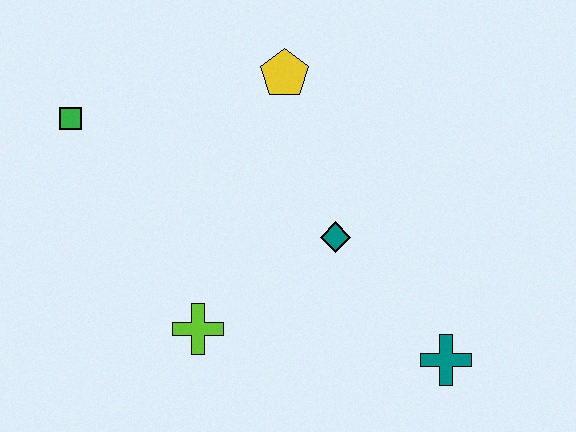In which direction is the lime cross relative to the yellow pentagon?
The lime cross is below the yellow pentagon.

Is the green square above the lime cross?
Yes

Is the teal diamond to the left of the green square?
No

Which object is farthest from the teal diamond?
The green square is farthest from the teal diamond.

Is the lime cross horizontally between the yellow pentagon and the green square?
Yes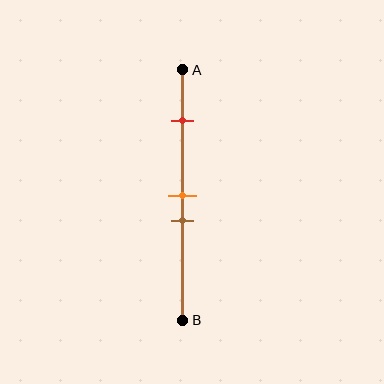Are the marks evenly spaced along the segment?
No, the marks are not evenly spaced.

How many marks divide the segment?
There are 3 marks dividing the segment.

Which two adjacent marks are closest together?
The orange and brown marks are the closest adjacent pair.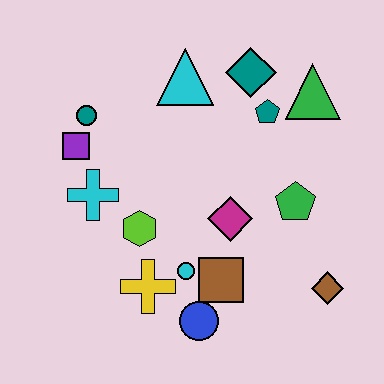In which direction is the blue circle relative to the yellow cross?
The blue circle is to the right of the yellow cross.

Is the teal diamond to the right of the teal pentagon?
No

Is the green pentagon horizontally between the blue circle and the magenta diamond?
No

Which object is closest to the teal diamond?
The teal pentagon is closest to the teal diamond.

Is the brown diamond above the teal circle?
No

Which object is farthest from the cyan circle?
The green triangle is farthest from the cyan circle.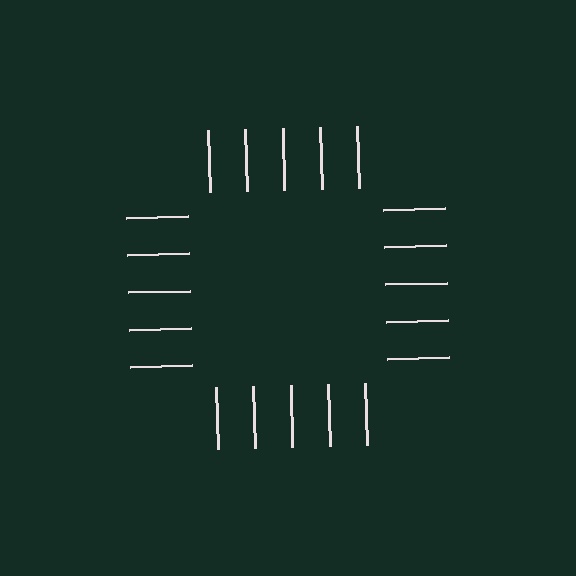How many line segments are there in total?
20 — 5 along each of the 4 edges.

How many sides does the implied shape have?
4 sides — the line-ends trace a square.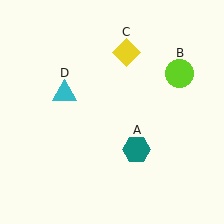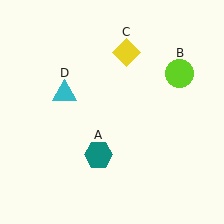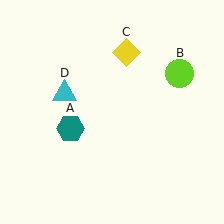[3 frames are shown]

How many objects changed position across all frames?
1 object changed position: teal hexagon (object A).